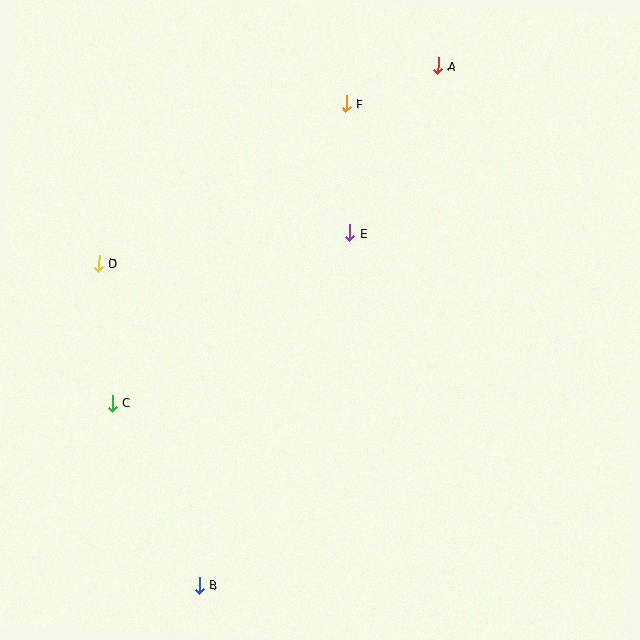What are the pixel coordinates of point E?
Point E is at (349, 233).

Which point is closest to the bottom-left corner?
Point B is closest to the bottom-left corner.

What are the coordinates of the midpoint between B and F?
The midpoint between B and F is at (273, 344).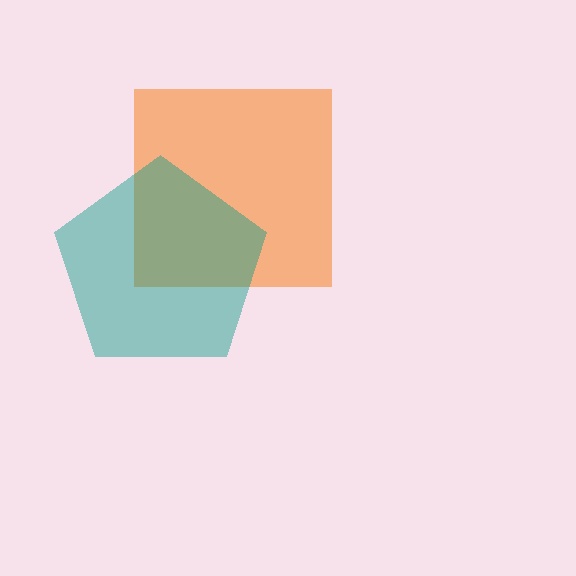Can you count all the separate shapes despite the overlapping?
Yes, there are 2 separate shapes.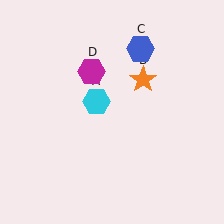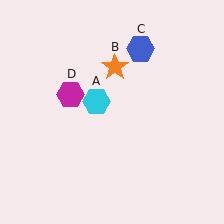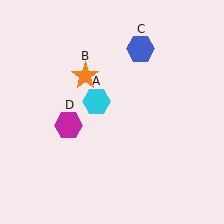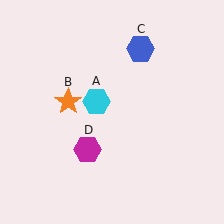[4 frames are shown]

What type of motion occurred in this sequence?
The orange star (object B), magenta hexagon (object D) rotated counterclockwise around the center of the scene.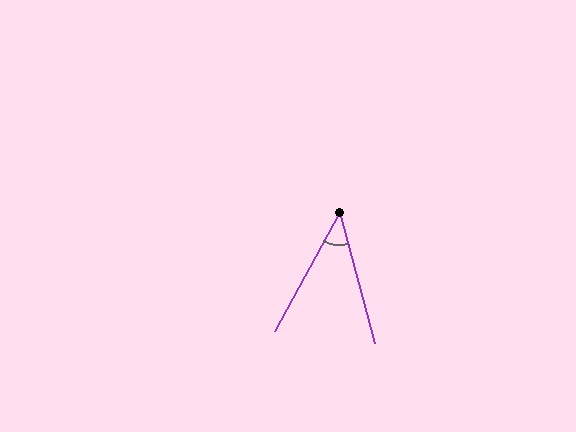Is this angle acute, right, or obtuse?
It is acute.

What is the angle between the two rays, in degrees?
Approximately 44 degrees.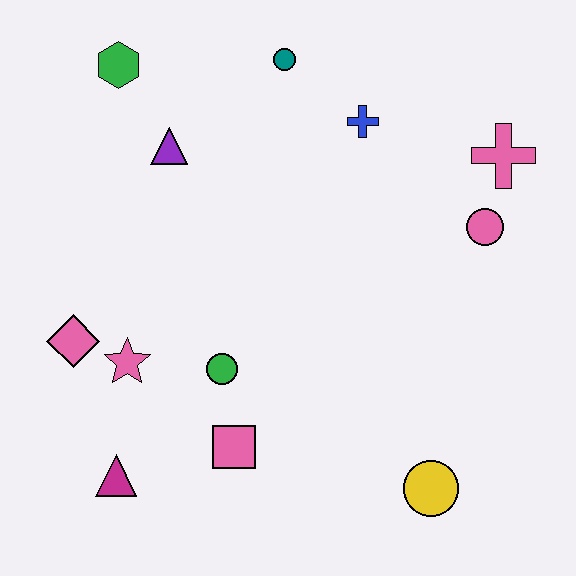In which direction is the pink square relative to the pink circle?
The pink square is to the left of the pink circle.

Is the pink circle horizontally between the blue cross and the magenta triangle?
No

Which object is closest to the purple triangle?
The green hexagon is closest to the purple triangle.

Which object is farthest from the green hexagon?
The yellow circle is farthest from the green hexagon.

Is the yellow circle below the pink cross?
Yes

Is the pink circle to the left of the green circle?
No